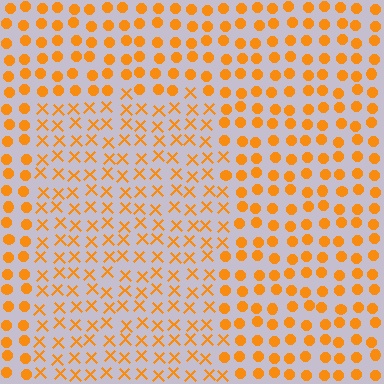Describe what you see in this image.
The image is filled with small orange elements arranged in a uniform grid. A rectangle-shaped region contains X marks, while the surrounding area contains circles. The boundary is defined purely by the change in element shape.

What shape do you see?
I see a rectangle.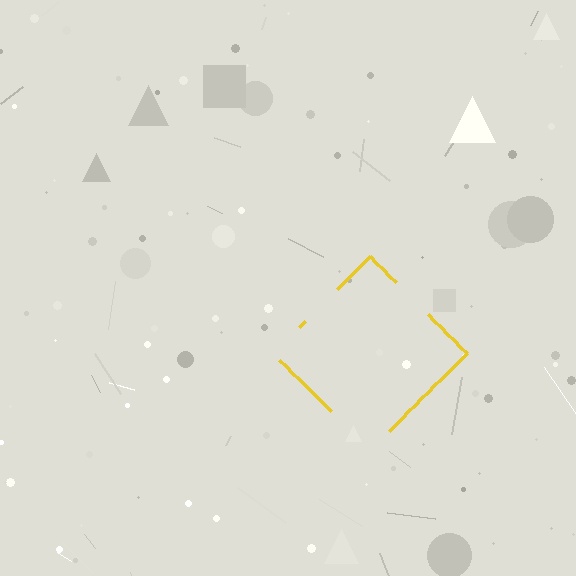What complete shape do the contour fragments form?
The contour fragments form a diamond.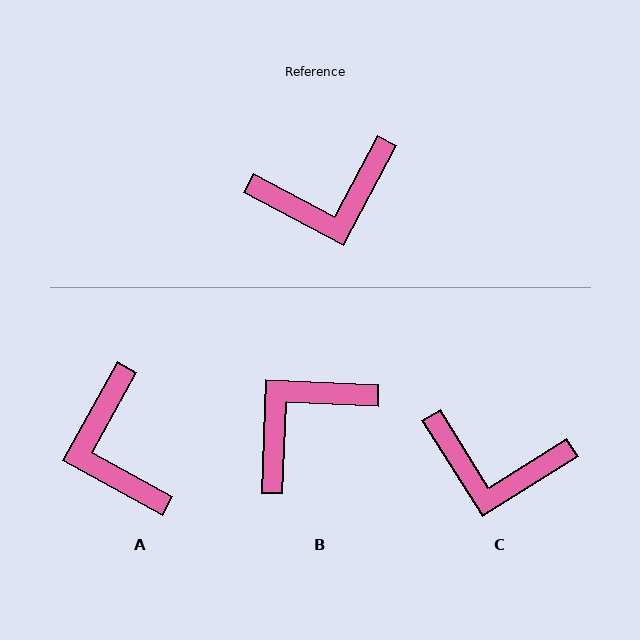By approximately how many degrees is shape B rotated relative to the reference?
Approximately 154 degrees clockwise.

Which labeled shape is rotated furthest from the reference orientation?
B, about 154 degrees away.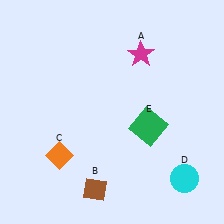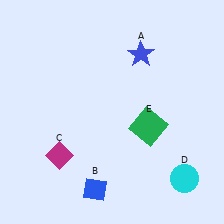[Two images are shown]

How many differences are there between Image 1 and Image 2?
There are 3 differences between the two images.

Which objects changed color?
A changed from magenta to blue. B changed from brown to blue. C changed from orange to magenta.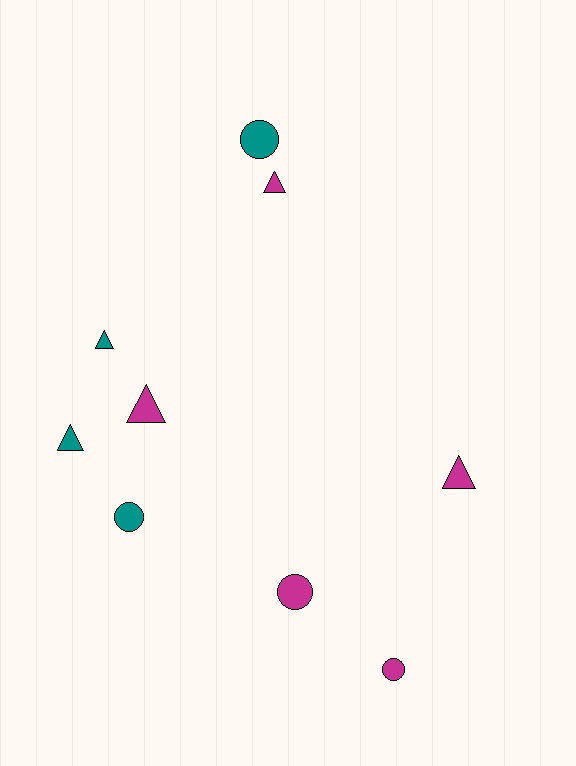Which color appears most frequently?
Magenta, with 5 objects.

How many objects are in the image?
There are 9 objects.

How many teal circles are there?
There are 2 teal circles.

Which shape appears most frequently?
Triangle, with 5 objects.